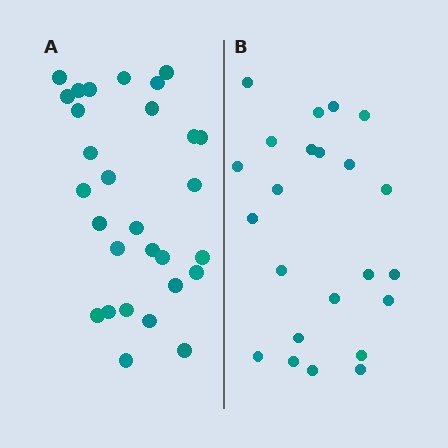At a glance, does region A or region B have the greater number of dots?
Region A (the left region) has more dots.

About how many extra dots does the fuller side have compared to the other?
Region A has about 6 more dots than region B.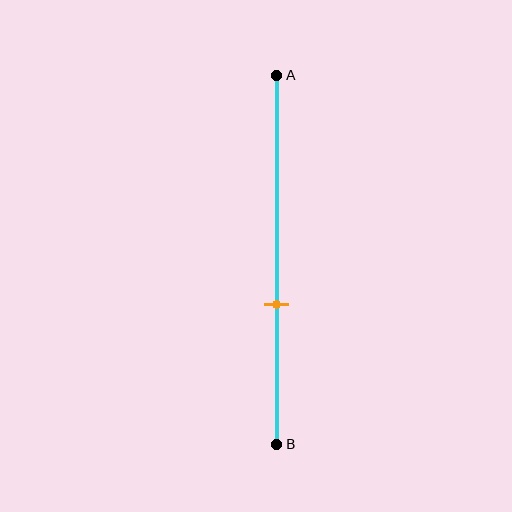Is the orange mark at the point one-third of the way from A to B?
No, the mark is at about 60% from A, not at the 33% one-third point.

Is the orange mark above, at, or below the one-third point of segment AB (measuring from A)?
The orange mark is below the one-third point of segment AB.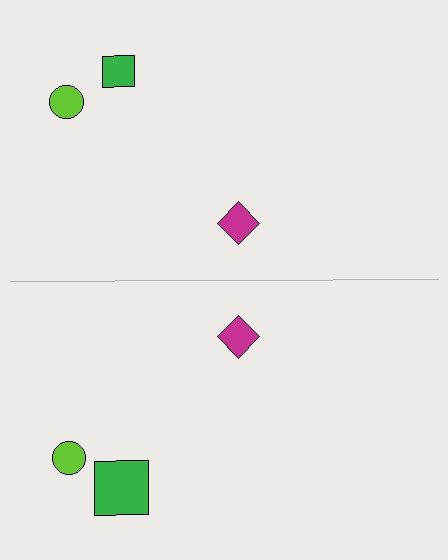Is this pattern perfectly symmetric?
No, the pattern is not perfectly symmetric. The green square on the bottom side has a different size than its mirror counterpart.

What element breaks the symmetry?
The green square on the bottom side has a different size than its mirror counterpart.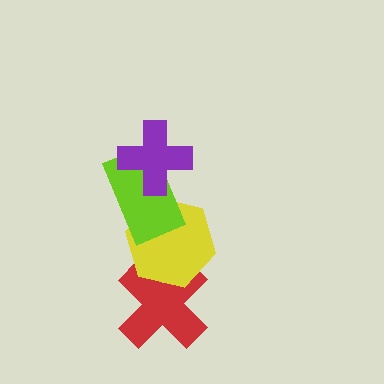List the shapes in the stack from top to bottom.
From top to bottom: the purple cross, the lime rectangle, the yellow hexagon, the red cross.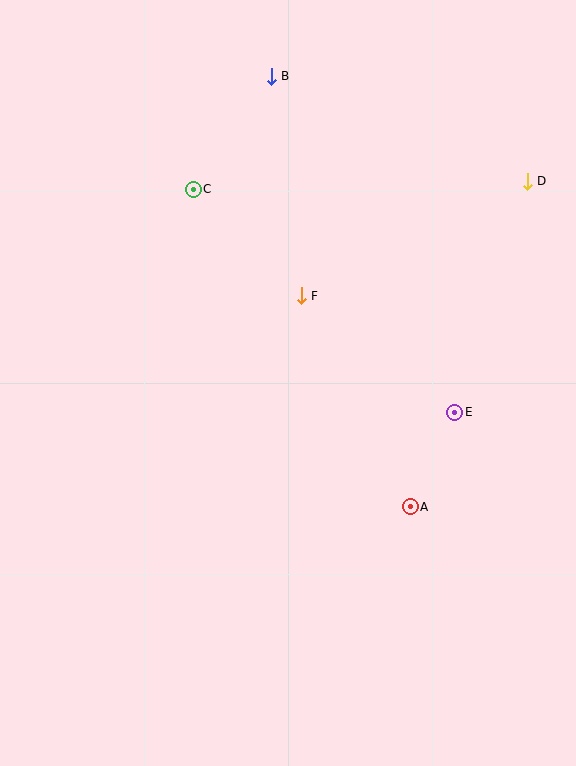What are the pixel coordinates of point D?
Point D is at (527, 181).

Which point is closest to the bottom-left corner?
Point A is closest to the bottom-left corner.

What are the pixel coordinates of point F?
Point F is at (301, 296).